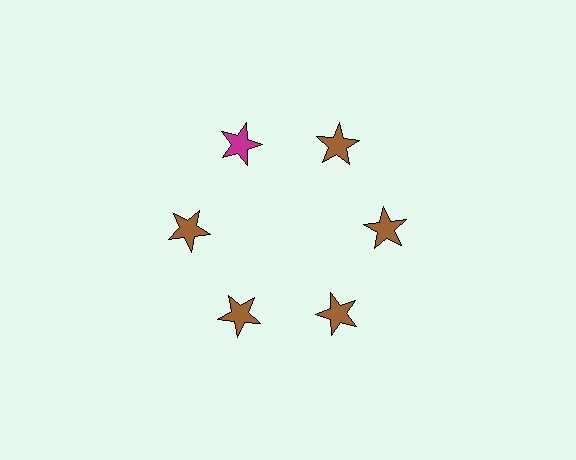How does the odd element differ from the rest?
It has a different color: magenta instead of brown.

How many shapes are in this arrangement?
There are 6 shapes arranged in a ring pattern.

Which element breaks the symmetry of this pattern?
The magenta star at roughly the 11 o'clock position breaks the symmetry. All other shapes are brown stars.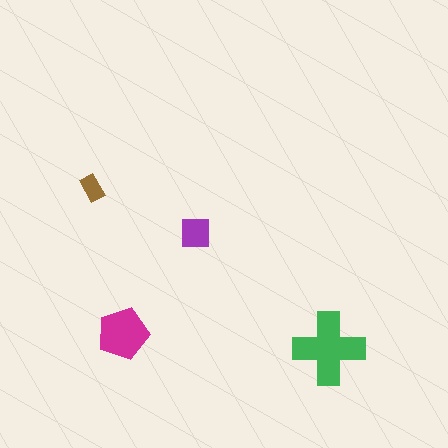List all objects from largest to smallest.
The green cross, the magenta pentagon, the purple square, the brown rectangle.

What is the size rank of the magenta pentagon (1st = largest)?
2nd.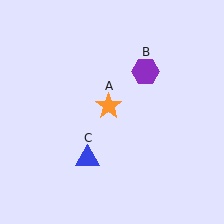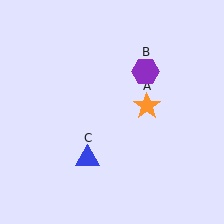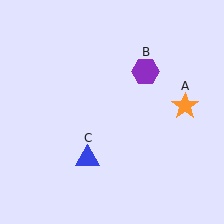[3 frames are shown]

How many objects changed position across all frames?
1 object changed position: orange star (object A).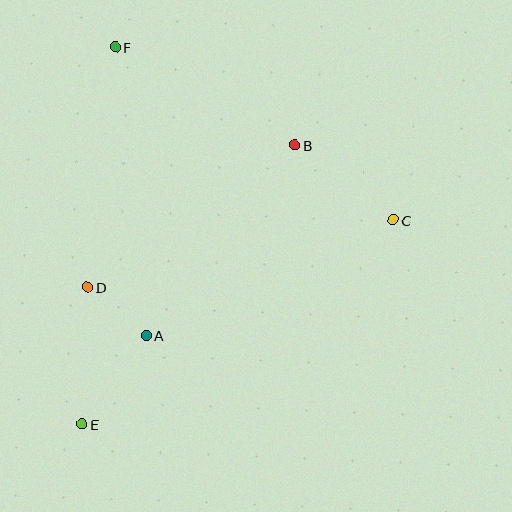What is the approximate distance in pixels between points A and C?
The distance between A and C is approximately 273 pixels.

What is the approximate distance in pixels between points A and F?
The distance between A and F is approximately 290 pixels.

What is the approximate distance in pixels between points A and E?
The distance between A and E is approximately 109 pixels.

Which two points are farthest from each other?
Points E and F are farthest from each other.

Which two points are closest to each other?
Points A and D are closest to each other.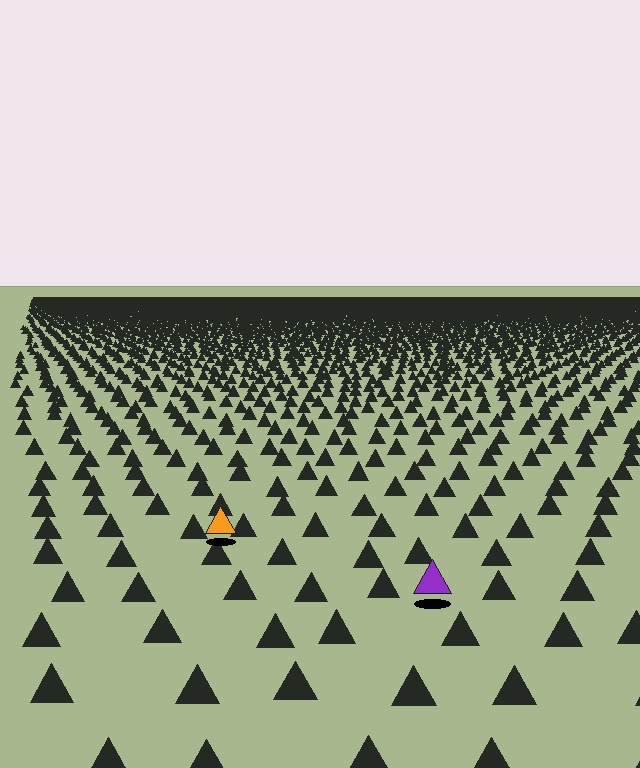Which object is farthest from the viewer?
The orange triangle is farthest from the viewer. It appears smaller and the ground texture around it is denser.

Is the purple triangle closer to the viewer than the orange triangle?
Yes. The purple triangle is closer — you can tell from the texture gradient: the ground texture is coarser near it.